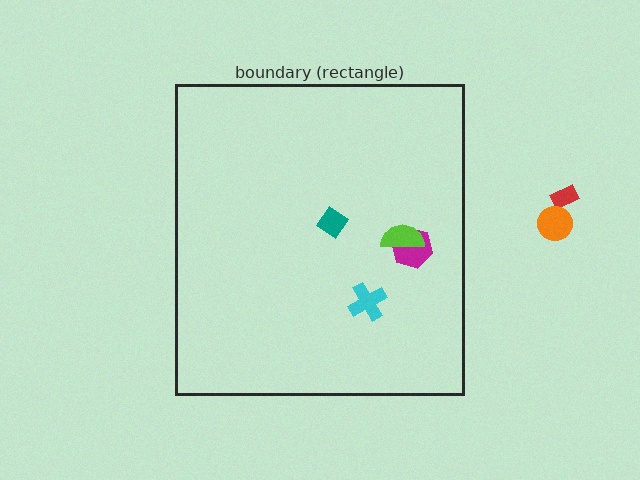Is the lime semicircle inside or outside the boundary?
Inside.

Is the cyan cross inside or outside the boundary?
Inside.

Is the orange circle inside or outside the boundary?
Outside.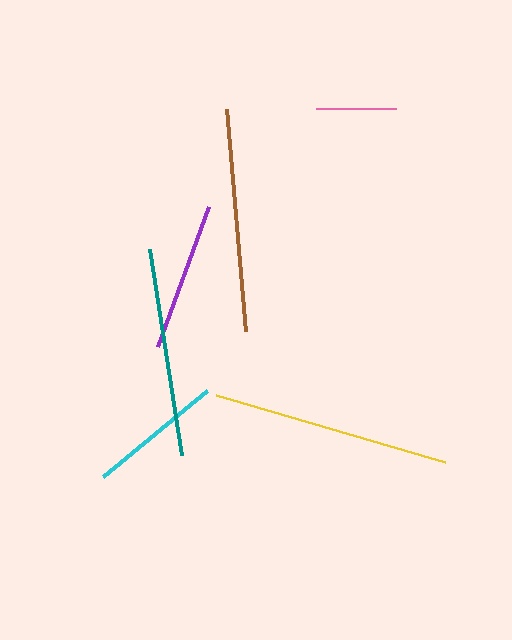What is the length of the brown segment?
The brown segment is approximately 223 pixels long.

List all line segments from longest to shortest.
From longest to shortest: yellow, brown, teal, purple, cyan, pink.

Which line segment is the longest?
The yellow line is the longest at approximately 239 pixels.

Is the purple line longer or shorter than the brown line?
The brown line is longer than the purple line.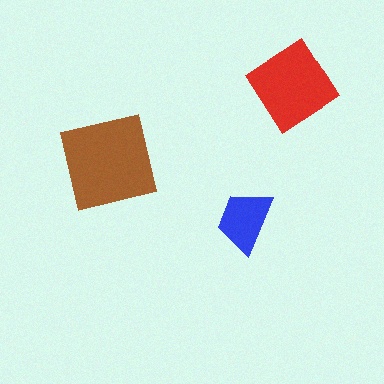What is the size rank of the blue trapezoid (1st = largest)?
3rd.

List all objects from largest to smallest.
The brown square, the red diamond, the blue trapezoid.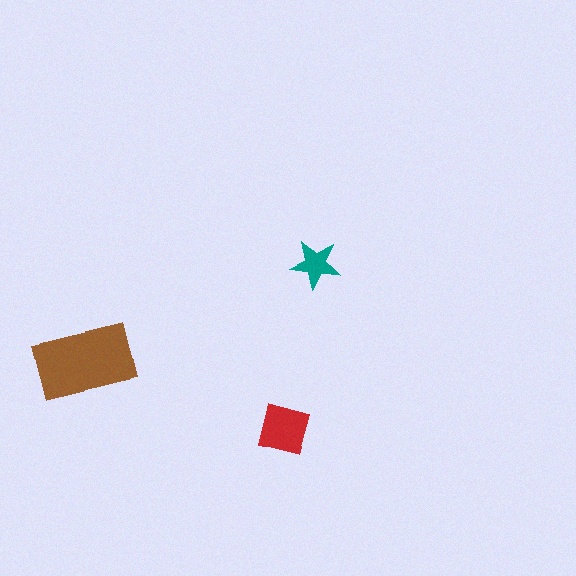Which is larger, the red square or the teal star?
The red square.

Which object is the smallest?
The teal star.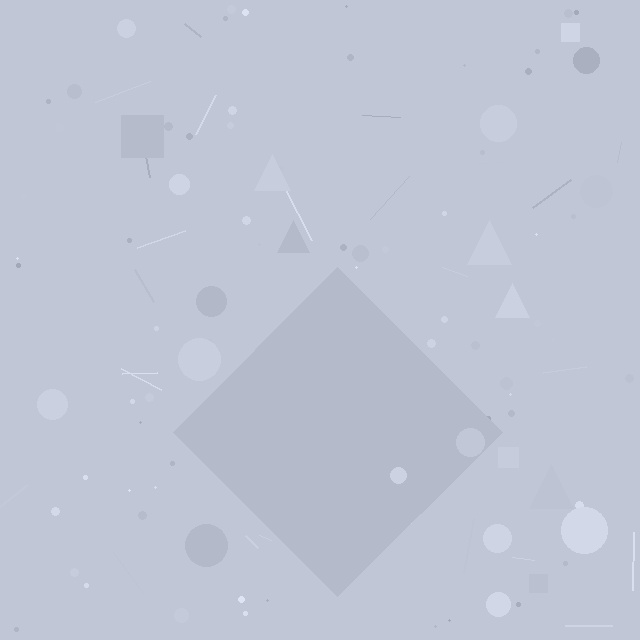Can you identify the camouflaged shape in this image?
The camouflaged shape is a diamond.